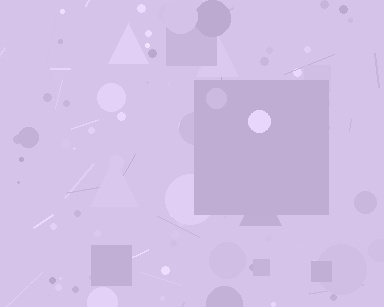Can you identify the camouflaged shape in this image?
The camouflaged shape is a square.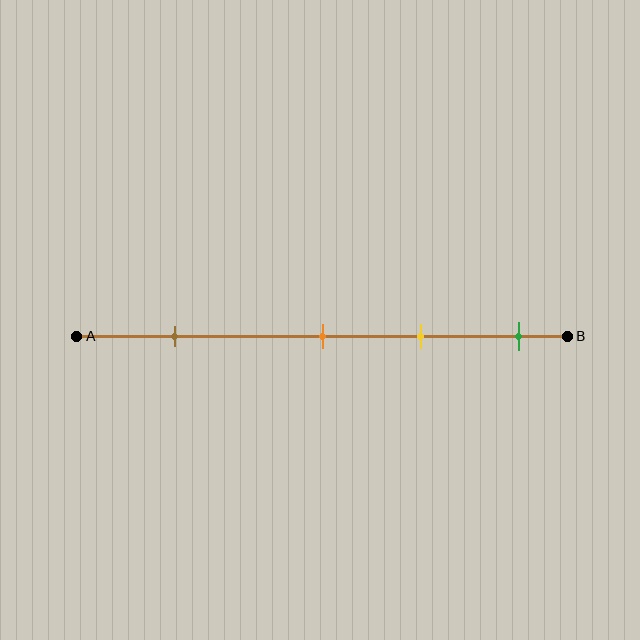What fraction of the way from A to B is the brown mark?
The brown mark is approximately 20% (0.2) of the way from A to B.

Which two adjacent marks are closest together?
The orange and yellow marks are the closest adjacent pair.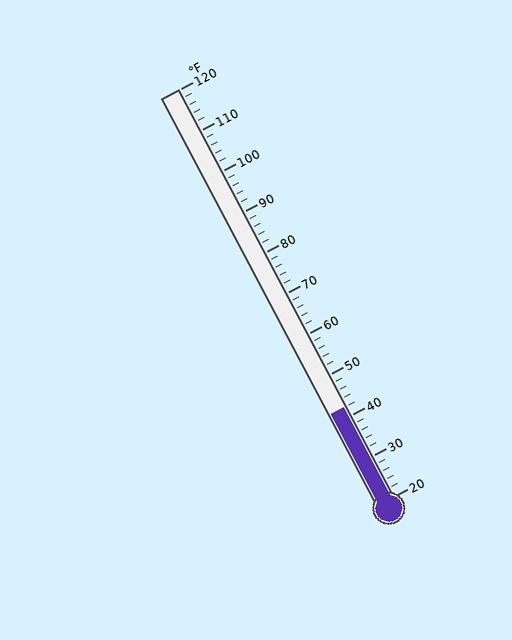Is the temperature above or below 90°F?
The temperature is below 90°F.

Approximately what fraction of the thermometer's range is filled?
The thermometer is filled to approximately 20% of its range.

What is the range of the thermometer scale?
The thermometer scale ranges from 20°F to 120°F.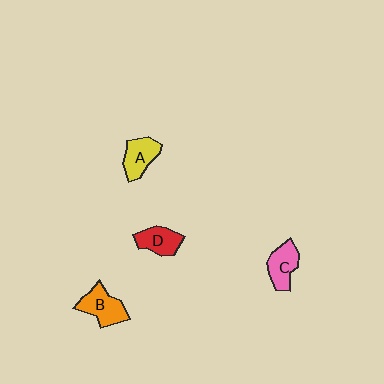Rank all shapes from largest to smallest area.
From largest to smallest: B (orange), C (pink), A (yellow), D (red).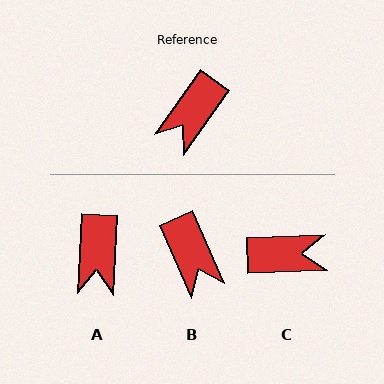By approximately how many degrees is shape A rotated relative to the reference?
Approximately 32 degrees counter-clockwise.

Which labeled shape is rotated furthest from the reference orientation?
C, about 127 degrees away.